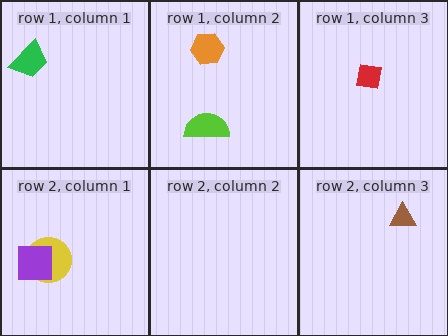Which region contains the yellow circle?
The row 2, column 1 region.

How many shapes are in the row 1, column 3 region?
1.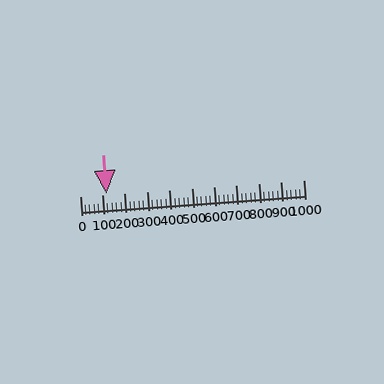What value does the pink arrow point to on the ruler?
The pink arrow points to approximately 120.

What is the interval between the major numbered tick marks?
The major tick marks are spaced 100 units apart.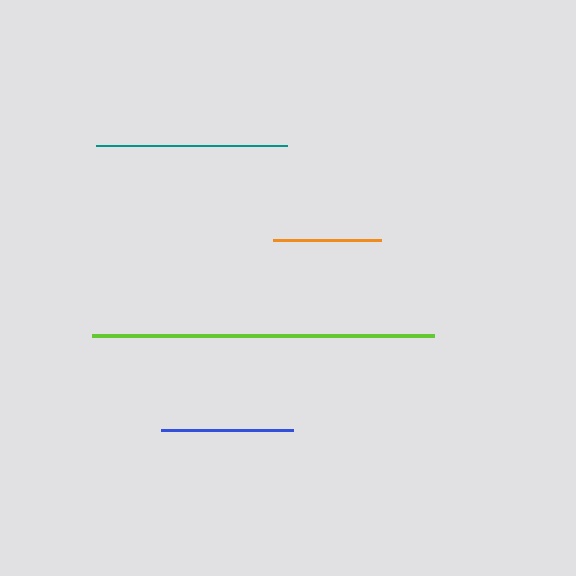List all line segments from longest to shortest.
From longest to shortest: lime, teal, blue, orange.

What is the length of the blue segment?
The blue segment is approximately 132 pixels long.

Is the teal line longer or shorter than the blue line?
The teal line is longer than the blue line.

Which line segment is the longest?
The lime line is the longest at approximately 342 pixels.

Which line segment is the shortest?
The orange line is the shortest at approximately 108 pixels.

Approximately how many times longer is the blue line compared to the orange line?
The blue line is approximately 1.2 times the length of the orange line.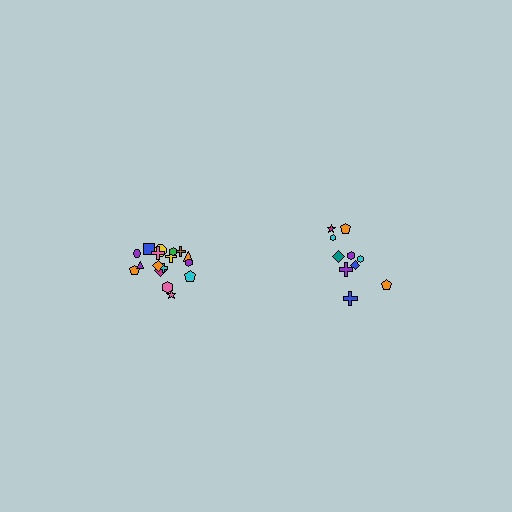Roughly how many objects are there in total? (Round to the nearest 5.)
Roughly 30 objects in total.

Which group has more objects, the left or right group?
The left group.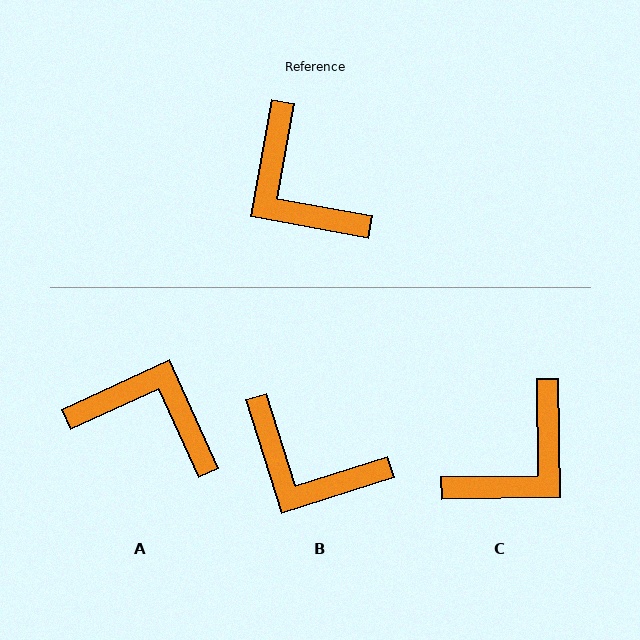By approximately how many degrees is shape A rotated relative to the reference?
Approximately 145 degrees clockwise.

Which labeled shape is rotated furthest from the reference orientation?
A, about 145 degrees away.